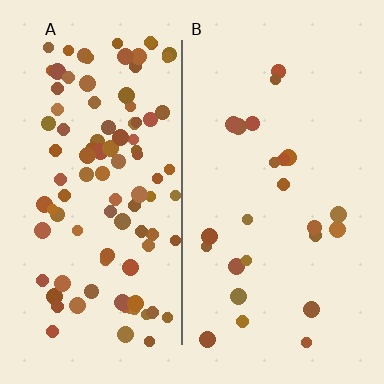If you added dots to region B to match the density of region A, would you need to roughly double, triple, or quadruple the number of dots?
Approximately quadruple.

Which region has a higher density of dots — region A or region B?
A (the left).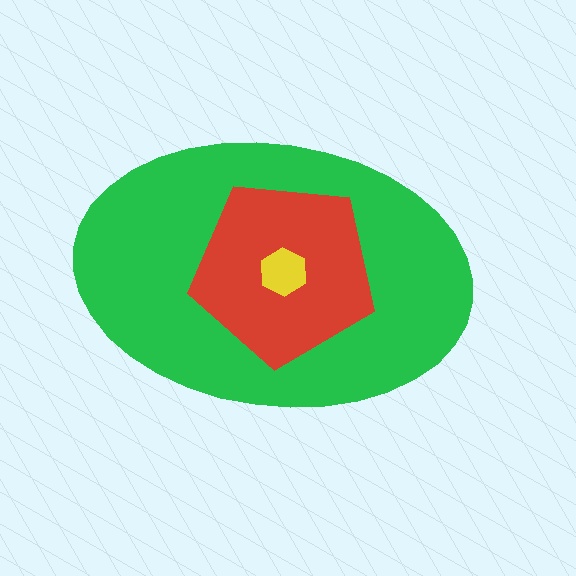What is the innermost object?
The yellow hexagon.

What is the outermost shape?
The green ellipse.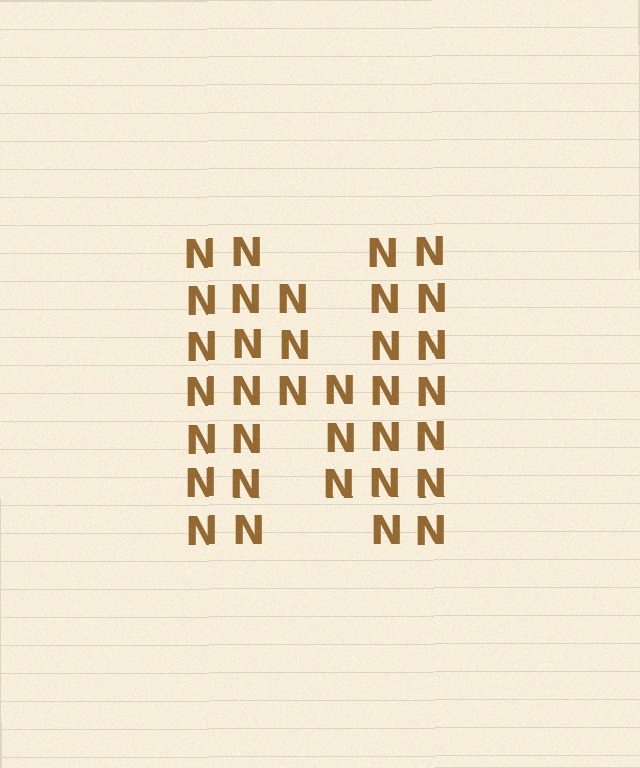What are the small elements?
The small elements are letter N's.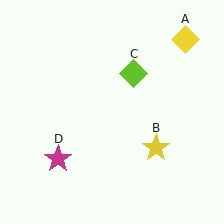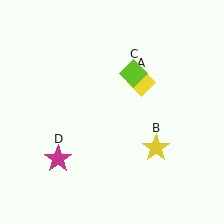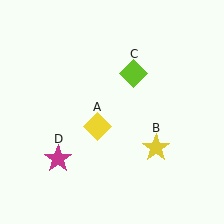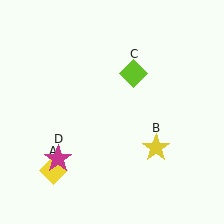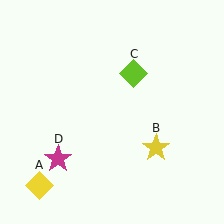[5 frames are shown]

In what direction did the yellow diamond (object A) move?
The yellow diamond (object A) moved down and to the left.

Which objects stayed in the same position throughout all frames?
Yellow star (object B) and lime diamond (object C) and magenta star (object D) remained stationary.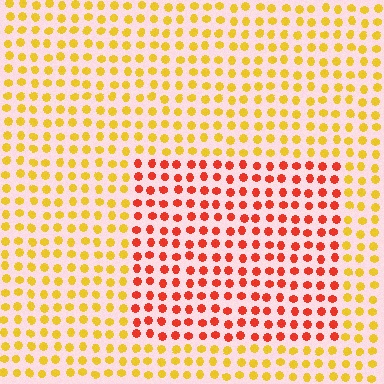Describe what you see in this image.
The image is filled with small yellow elements in a uniform arrangement. A rectangle-shaped region is visible where the elements are tinted to a slightly different hue, forming a subtle color boundary.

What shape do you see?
I see a rectangle.